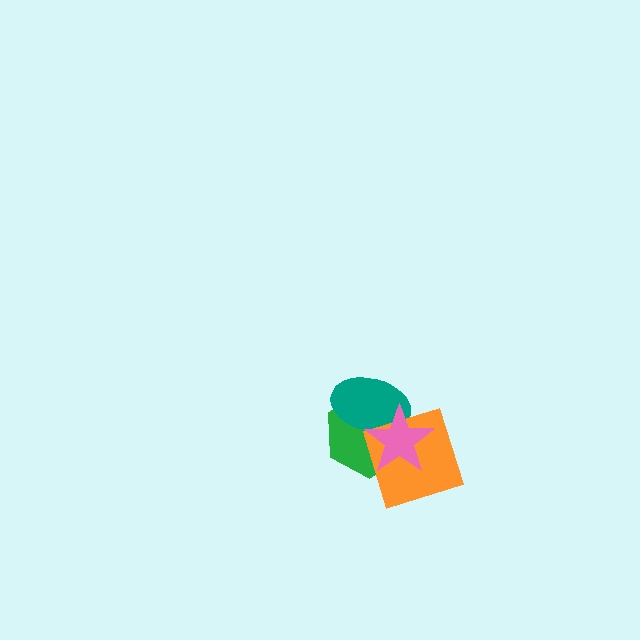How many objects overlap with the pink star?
3 objects overlap with the pink star.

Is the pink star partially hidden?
No, no other shape covers it.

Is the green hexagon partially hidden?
Yes, it is partially covered by another shape.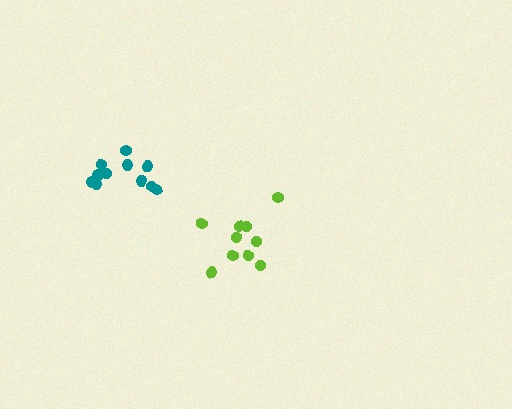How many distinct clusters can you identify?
There are 2 distinct clusters.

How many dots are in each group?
Group 1: 10 dots, Group 2: 11 dots (21 total).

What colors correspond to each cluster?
The clusters are colored: lime, teal.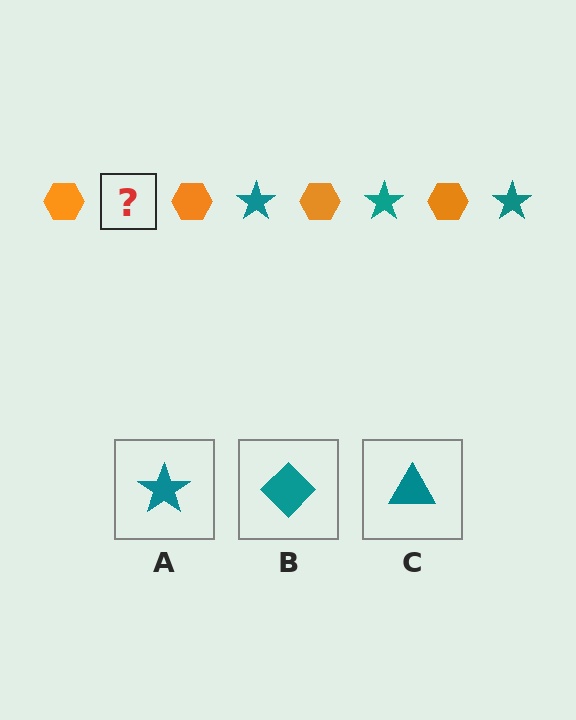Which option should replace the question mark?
Option A.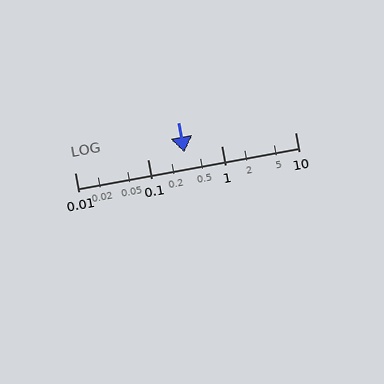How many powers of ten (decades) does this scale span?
The scale spans 3 decades, from 0.01 to 10.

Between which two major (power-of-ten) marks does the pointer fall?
The pointer is between 0.1 and 1.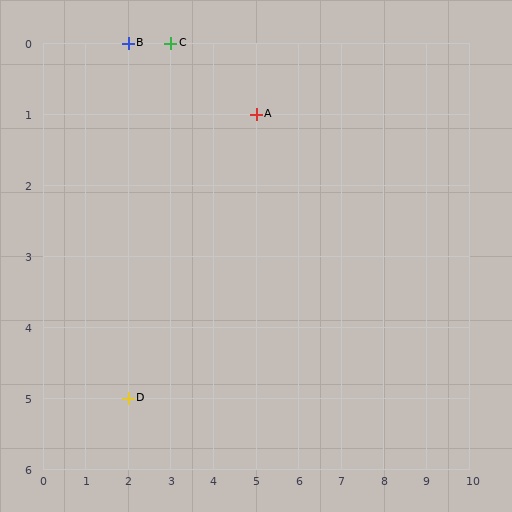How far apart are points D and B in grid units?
Points D and B are 5 rows apart.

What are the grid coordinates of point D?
Point D is at grid coordinates (2, 5).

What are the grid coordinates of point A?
Point A is at grid coordinates (5, 1).